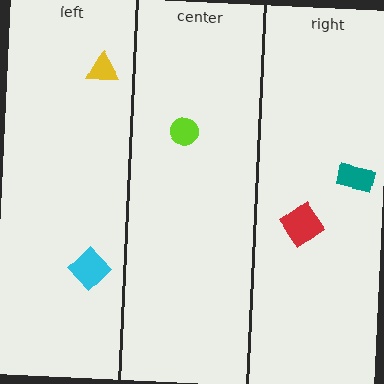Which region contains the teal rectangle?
The right region.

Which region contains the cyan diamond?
The left region.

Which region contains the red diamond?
The right region.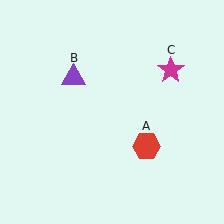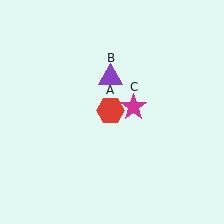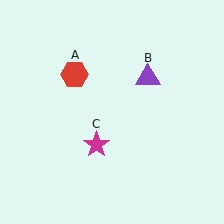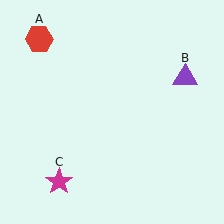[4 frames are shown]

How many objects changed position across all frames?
3 objects changed position: red hexagon (object A), purple triangle (object B), magenta star (object C).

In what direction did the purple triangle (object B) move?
The purple triangle (object B) moved right.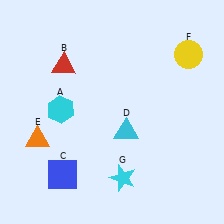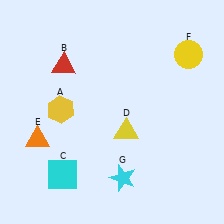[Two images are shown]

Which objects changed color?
A changed from cyan to yellow. C changed from blue to cyan. D changed from cyan to yellow.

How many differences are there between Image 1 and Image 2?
There are 3 differences between the two images.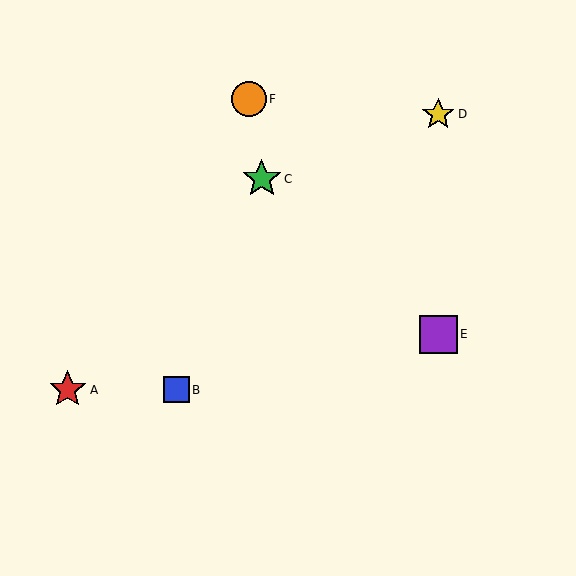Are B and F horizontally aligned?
No, B is at y≈390 and F is at y≈99.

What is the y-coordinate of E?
Object E is at y≈334.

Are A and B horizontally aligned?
Yes, both are at y≈390.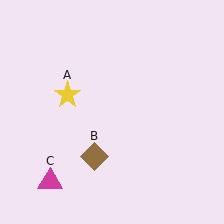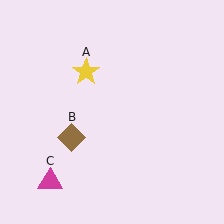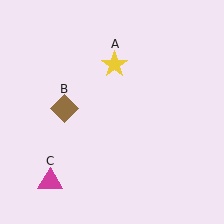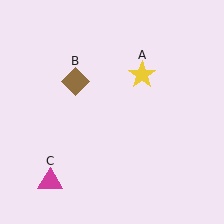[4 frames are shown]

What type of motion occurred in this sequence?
The yellow star (object A), brown diamond (object B) rotated clockwise around the center of the scene.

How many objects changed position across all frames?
2 objects changed position: yellow star (object A), brown diamond (object B).